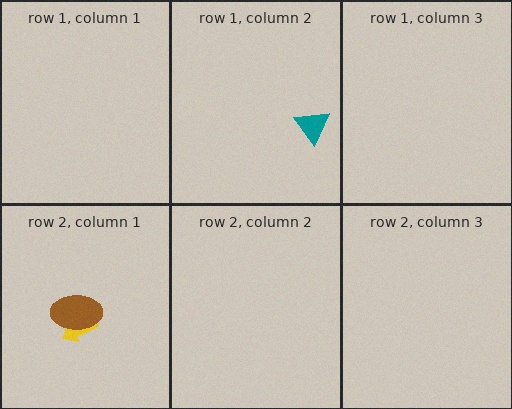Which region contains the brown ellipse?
The row 2, column 1 region.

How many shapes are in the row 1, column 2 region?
1.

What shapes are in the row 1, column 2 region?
The teal triangle.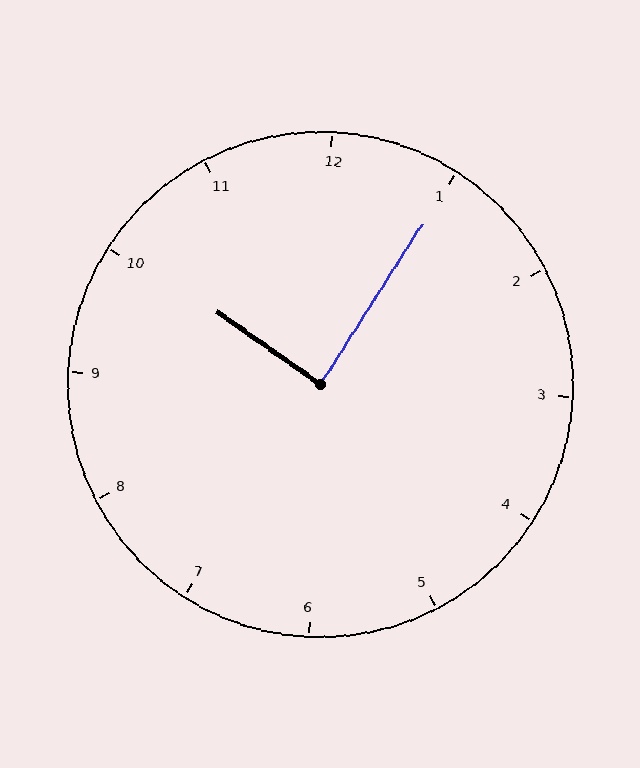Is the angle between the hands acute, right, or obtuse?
It is right.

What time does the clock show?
10:05.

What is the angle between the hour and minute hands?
Approximately 88 degrees.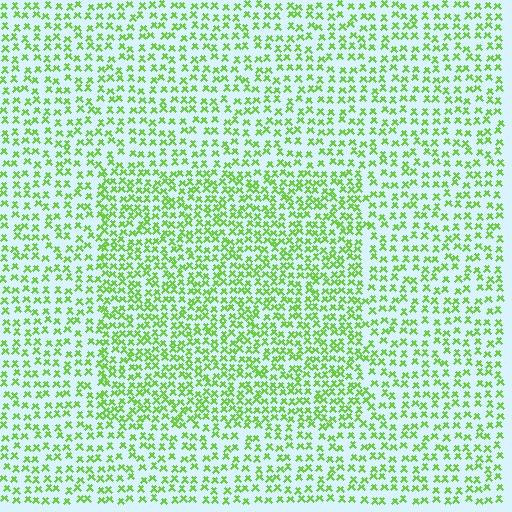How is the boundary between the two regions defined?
The boundary is defined by a change in element density (approximately 1.6x ratio). All elements are the same color, size, and shape.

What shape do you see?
I see a rectangle.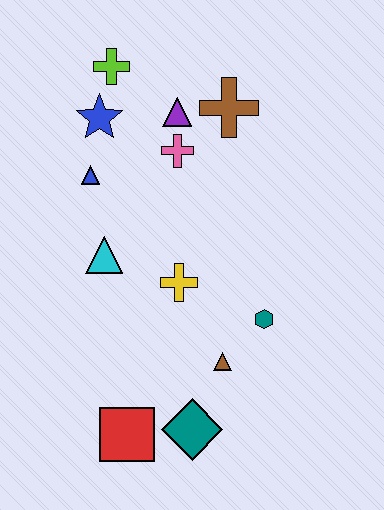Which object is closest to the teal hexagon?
The brown triangle is closest to the teal hexagon.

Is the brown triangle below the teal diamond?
No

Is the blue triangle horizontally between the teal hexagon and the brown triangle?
No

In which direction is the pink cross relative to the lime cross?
The pink cross is below the lime cross.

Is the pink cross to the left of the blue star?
No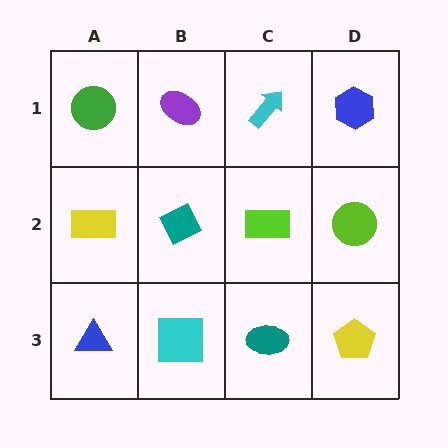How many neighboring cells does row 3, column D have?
2.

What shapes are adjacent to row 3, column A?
A yellow rectangle (row 2, column A), a cyan square (row 3, column B).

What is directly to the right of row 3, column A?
A cyan square.